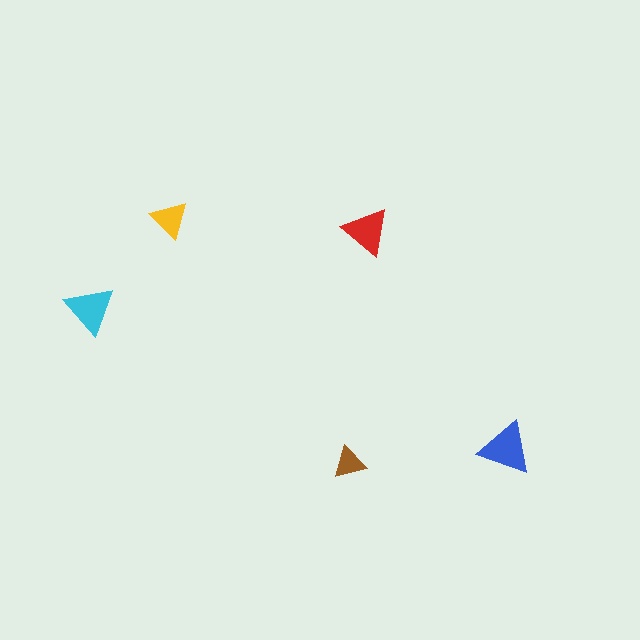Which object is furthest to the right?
The blue triangle is rightmost.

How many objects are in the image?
There are 5 objects in the image.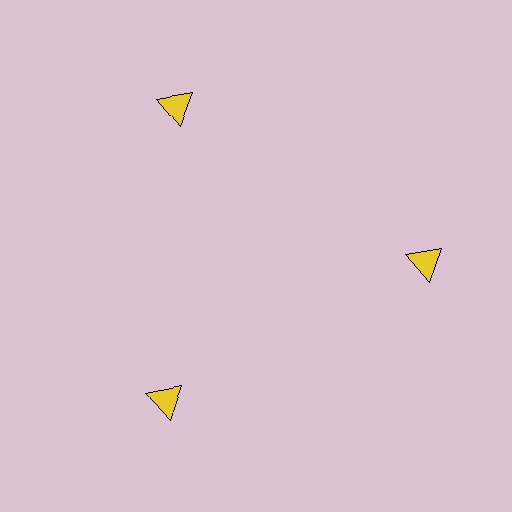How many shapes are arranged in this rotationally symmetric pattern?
There are 3 shapes, arranged in 3 groups of 1.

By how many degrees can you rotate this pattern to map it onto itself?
The pattern maps onto itself every 120 degrees of rotation.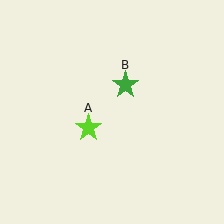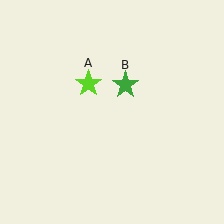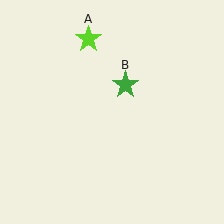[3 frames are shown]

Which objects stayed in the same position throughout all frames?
Green star (object B) remained stationary.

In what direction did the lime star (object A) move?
The lime star (object A) moved up.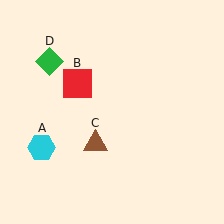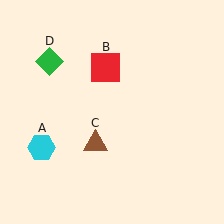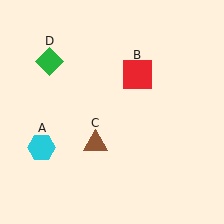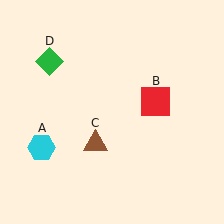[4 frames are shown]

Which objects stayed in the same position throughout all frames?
Cyan hexagon (object A) and brown triangle (object C) and green diamond (object D) remained stationary.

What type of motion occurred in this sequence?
The red square (object B) rotated clockwise around the center of the scene.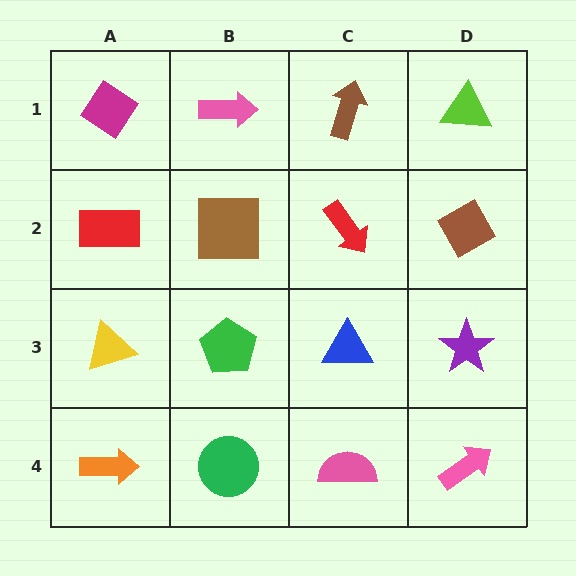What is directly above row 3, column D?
A brown diamond.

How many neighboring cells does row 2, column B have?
4.